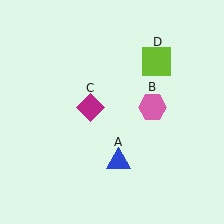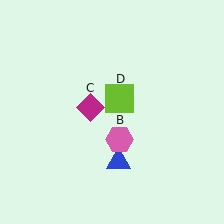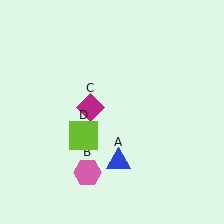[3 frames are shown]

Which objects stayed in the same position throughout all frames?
Blue triangle (object A) and magenta diamond (object C) remained stationary.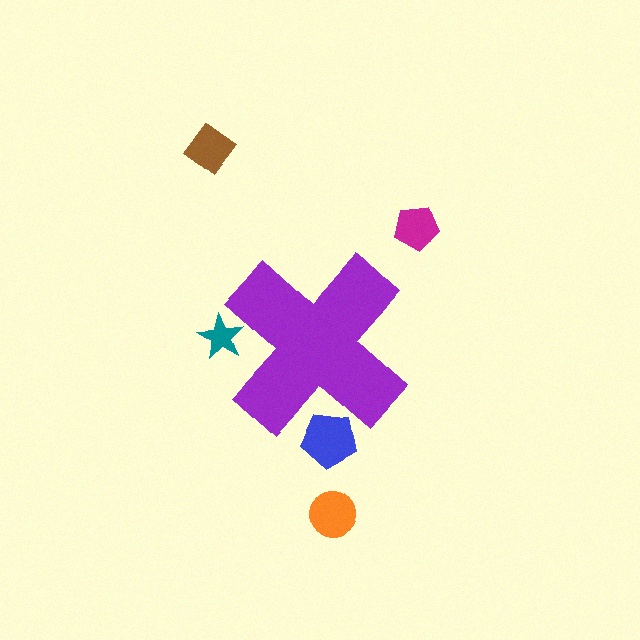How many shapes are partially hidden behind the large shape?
2 shapes are partially hidden.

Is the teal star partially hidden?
Yes, the teal star is partially hidden behind the purple cross.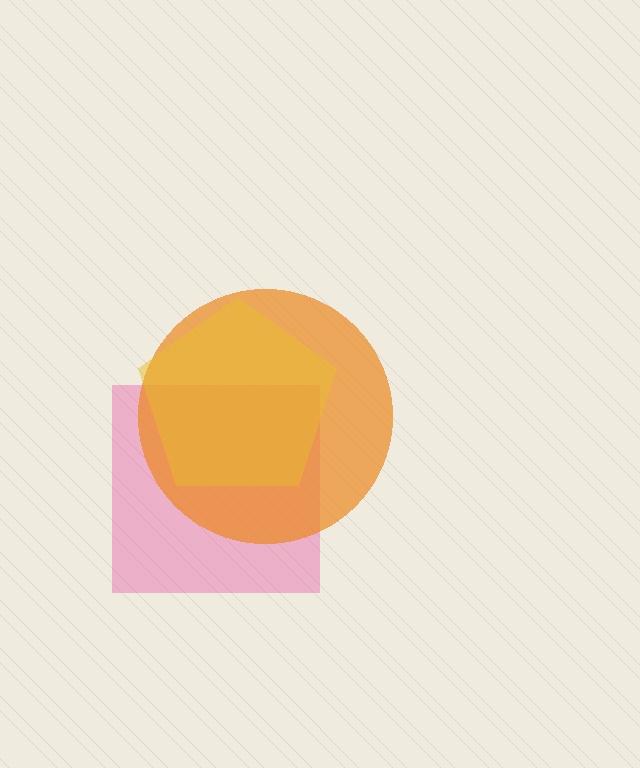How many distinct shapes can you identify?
There are 3 distinct shapes: a pink square, an orange circle, a yellow pentagon.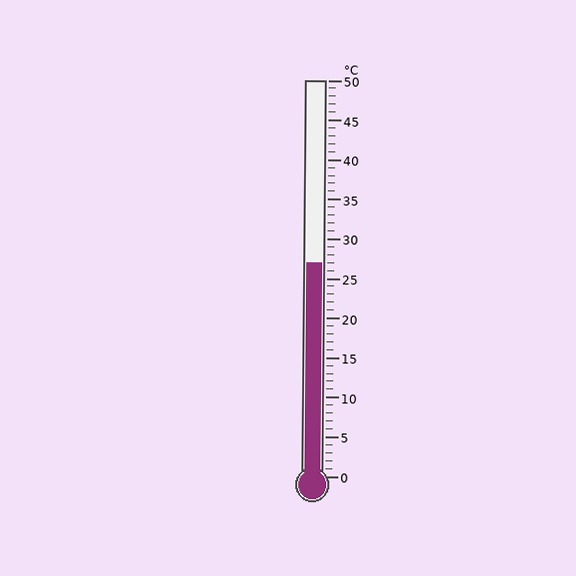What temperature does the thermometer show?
The thermometer shows approximately 27°C.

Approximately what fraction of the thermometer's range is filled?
The thermometer is filled to approximately 55% of its range.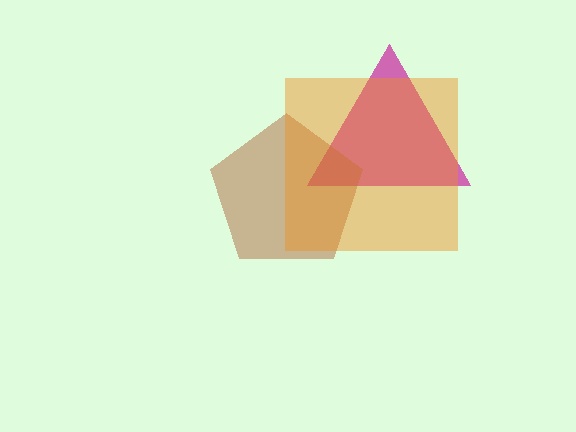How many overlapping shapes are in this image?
There are 3 overlapping shapes in the image.